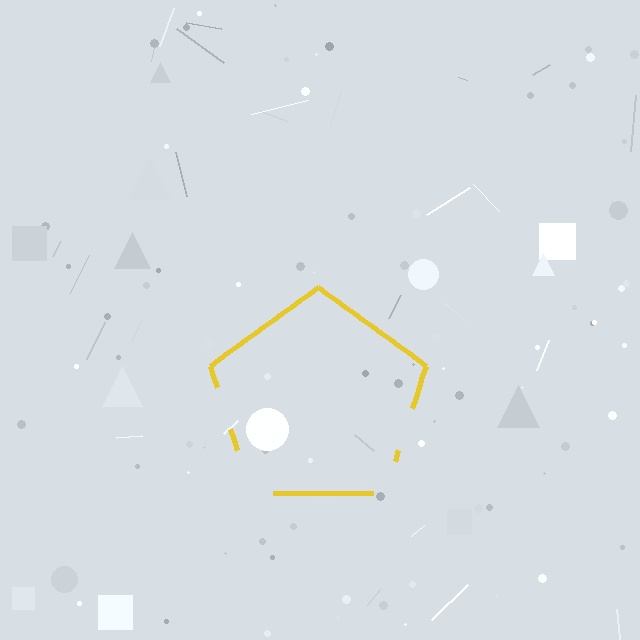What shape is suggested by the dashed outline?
The dashed outline suggests a pentagon.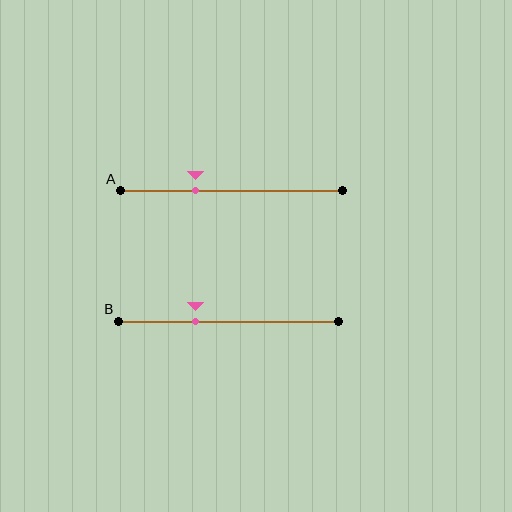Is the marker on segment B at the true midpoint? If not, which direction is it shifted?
No, the marker on segment B is shifted to the left by about 15% of the segment length.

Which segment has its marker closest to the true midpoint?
Segment B has its marker closest to the true midpoint.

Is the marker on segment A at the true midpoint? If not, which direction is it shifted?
No, the marker on segment A is shifted to the left by about 16% of the segment length.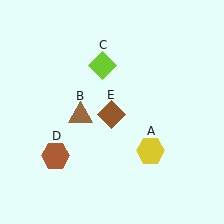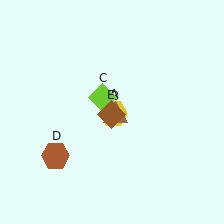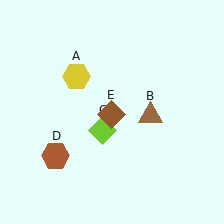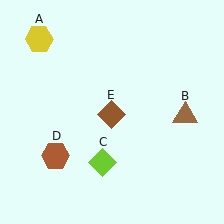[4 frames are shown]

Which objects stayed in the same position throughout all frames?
Brown hexagon (object D) and brown diamond (object E) remained stationary.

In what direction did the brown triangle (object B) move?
The brown triangle (object B) moved right.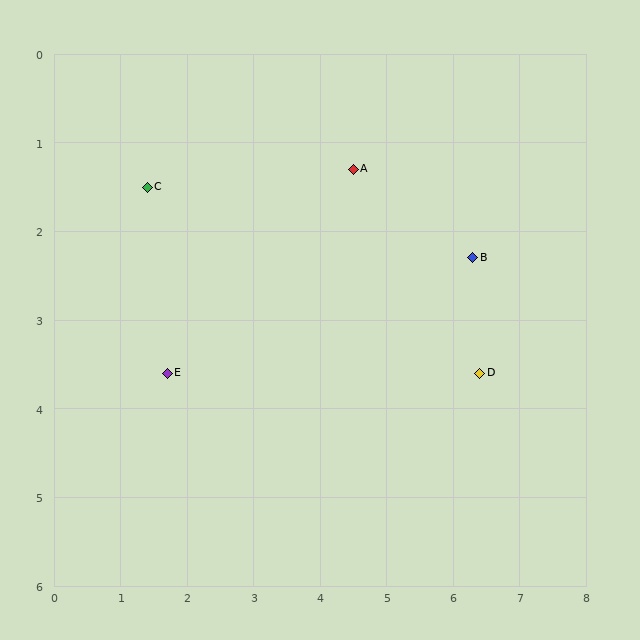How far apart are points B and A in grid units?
Points B and A are about 2.1 grid units apart.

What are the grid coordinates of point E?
Point E is at approximately (1.7, 3.6).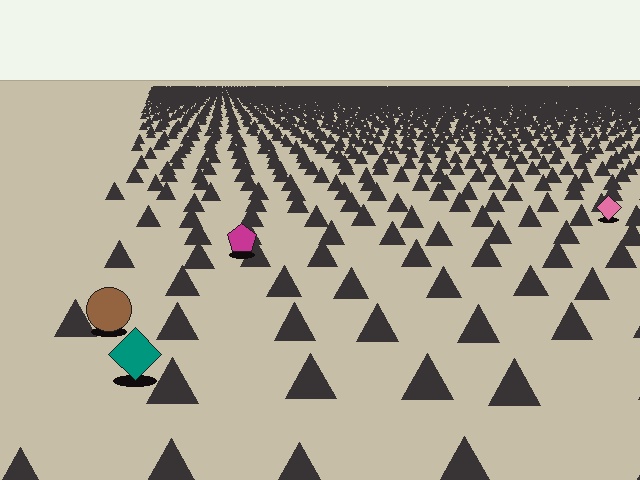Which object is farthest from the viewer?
The pink diamond is farthest from the viewer. It appears smaller and the ground texture around it is denser.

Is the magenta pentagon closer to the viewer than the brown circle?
No. The brown circle is closer — you can tell from the texture gradient: the ground texture is coarser near it.